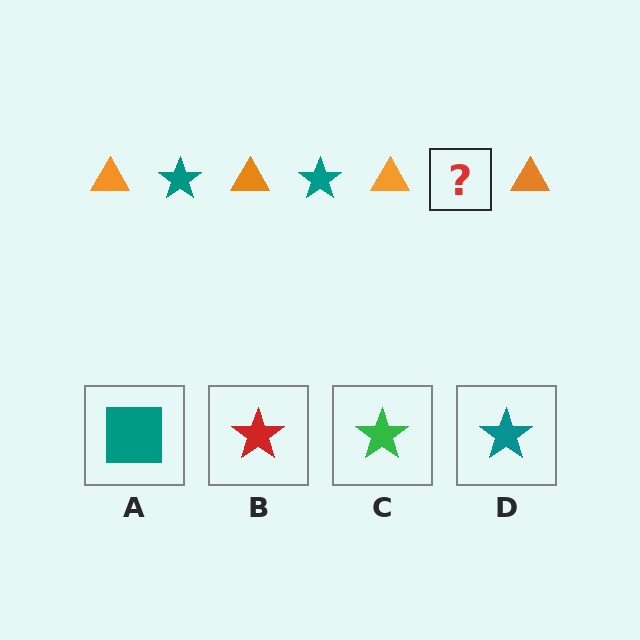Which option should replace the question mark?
Option D.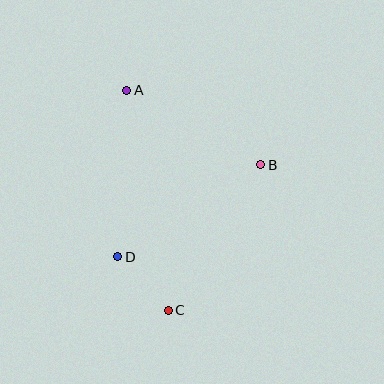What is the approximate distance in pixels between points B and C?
The distance between B and C is approximately 172 pixels.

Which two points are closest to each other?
Points C and D are closest to each other.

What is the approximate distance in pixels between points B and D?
The distance between B and D is approximately 170 pixels.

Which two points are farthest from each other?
Points A and C are farthest from each other.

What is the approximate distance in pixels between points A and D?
The distance between A and D is approximately 167 pixels.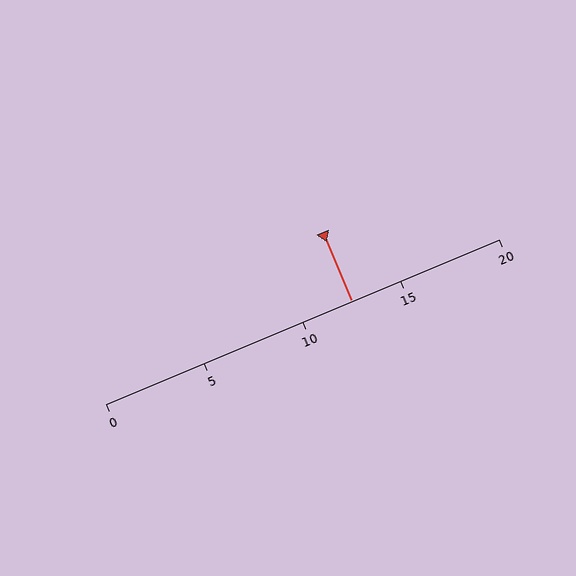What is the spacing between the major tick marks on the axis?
The major ticks are spaced 5 apart.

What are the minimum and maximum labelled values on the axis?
The axis runs from 0 to 20.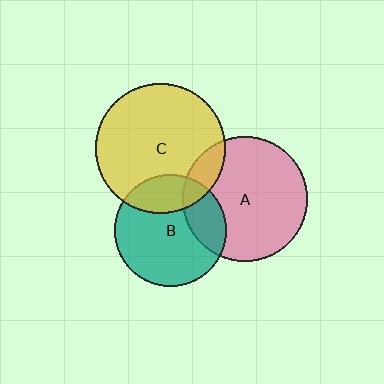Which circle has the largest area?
Circle C (yellow).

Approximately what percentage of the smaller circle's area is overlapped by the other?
Approximately 25%.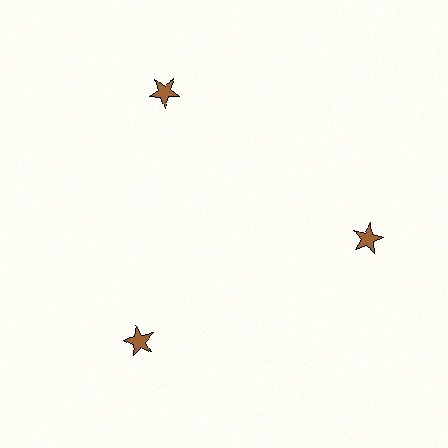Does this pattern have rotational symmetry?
Yes, this pattern has 3-fold rotational symmetry. It looks the same after rotating 120 degrees around the center.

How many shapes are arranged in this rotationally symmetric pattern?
There are 3 shapes, arranged in 3 groups of 1.